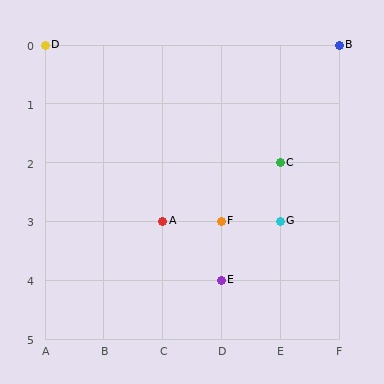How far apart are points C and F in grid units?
Points C and F are 1 column and 1 row apart (about 1.4 grid units diagonally).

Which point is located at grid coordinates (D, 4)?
Point E is at (D, 4).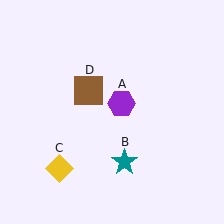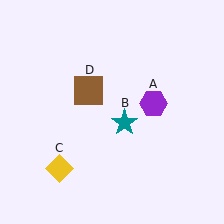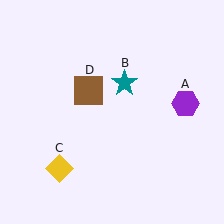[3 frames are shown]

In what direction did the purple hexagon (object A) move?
The purple hexagon (object A) moved right.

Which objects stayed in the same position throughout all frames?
Yellow diamond (object C) and brown square (object D) remained stationary.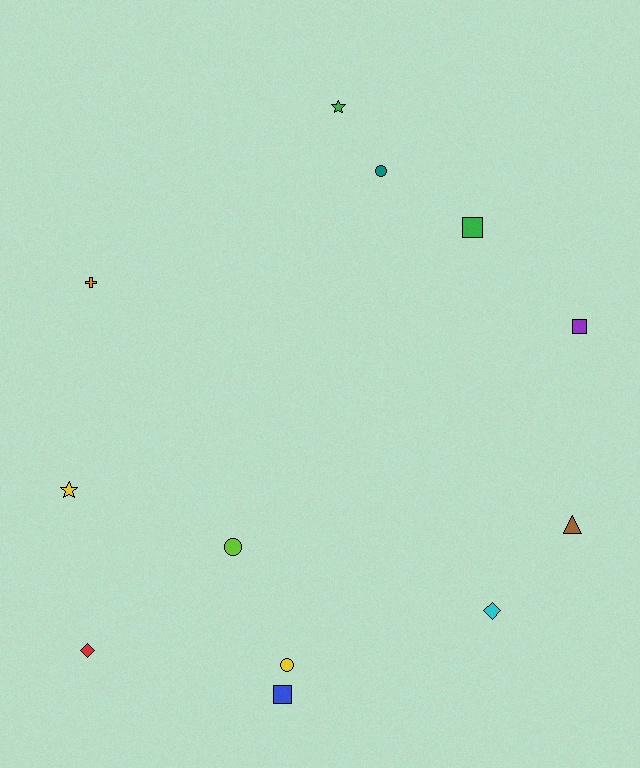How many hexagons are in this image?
There are no hexagons.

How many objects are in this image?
There are 12 objects.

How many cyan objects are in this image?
There is 1 cyan object.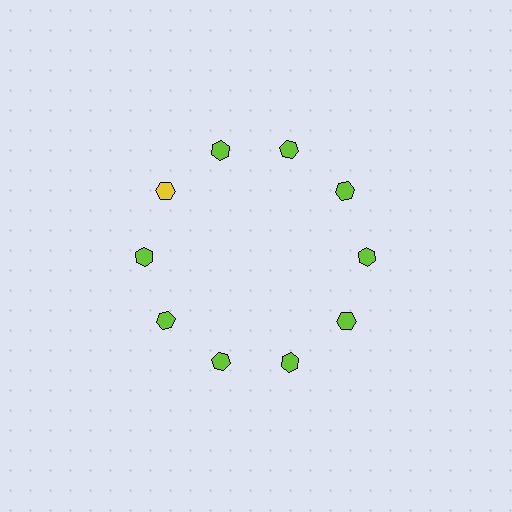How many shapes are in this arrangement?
There are 10 shapes arranged in a ring pattern.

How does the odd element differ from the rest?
It has a different color: yellow instead of lime.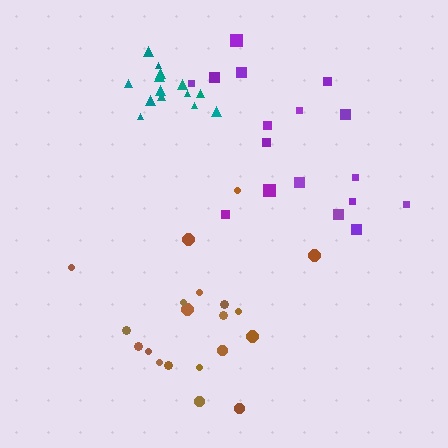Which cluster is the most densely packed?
Teal.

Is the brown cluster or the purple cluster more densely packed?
Brown.